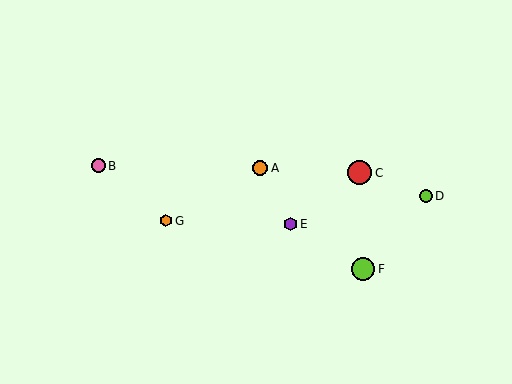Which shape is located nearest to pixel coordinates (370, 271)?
The lime circle (labeled F) at (363, 269) is nearest to that location.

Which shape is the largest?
The red circle (labeled C) is the largest.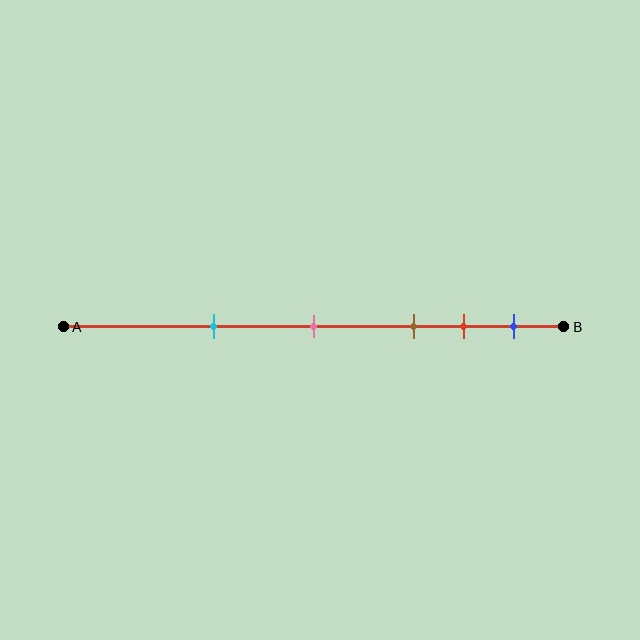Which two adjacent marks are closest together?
The red and blue marks are the closest adjacent pair.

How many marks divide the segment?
There are 5 marks dividing the segment.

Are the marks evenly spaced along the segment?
No, the marks are not evenly spaced.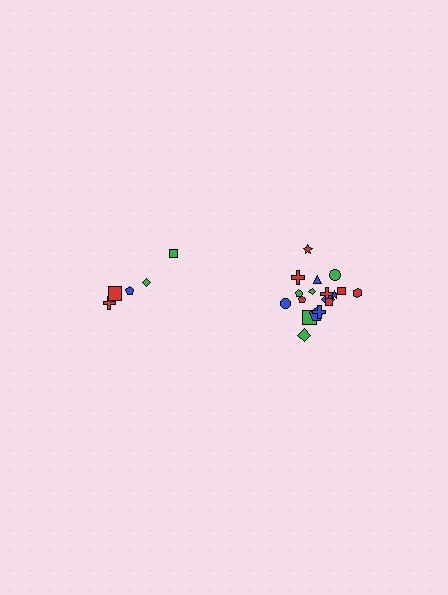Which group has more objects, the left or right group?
The right group.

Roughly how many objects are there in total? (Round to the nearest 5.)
Roughly 25 objects in total.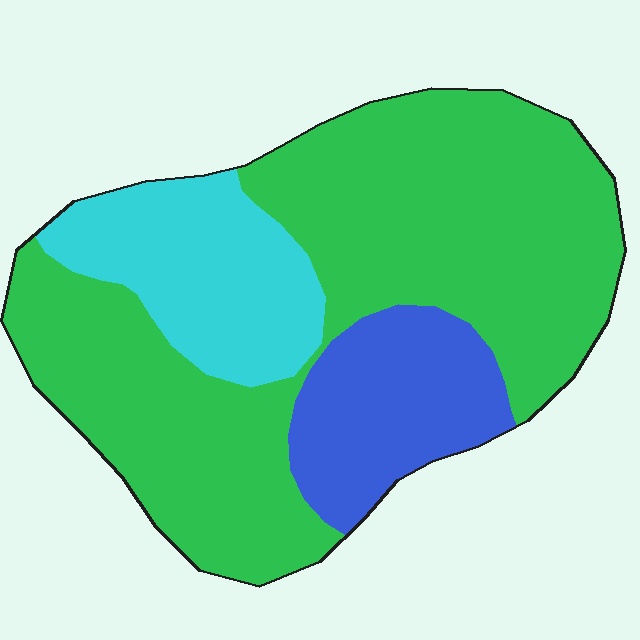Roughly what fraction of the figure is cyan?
Cyan takes up about one fifth (1/5) of the figure.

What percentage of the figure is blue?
Blue covers roughly 15% of the figure.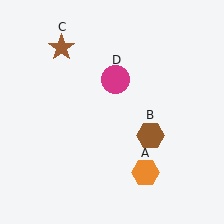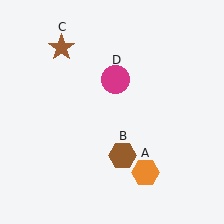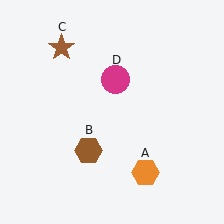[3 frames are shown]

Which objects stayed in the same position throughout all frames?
Orange hexagon (object A) and brown star (object C) and magenta circle (object D) remained stationary.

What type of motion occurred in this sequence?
The brown hexagon (object B) rotated clockwise around the center of the scene.